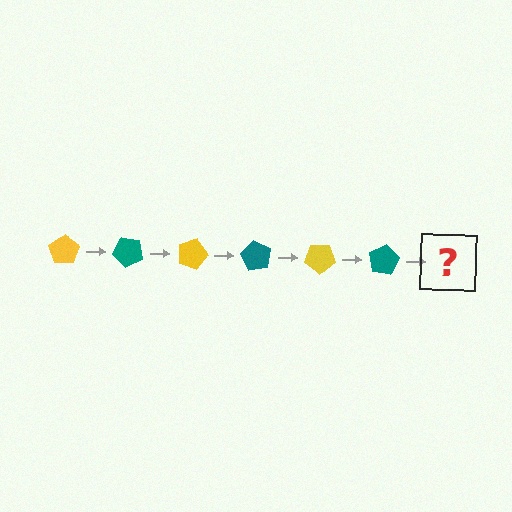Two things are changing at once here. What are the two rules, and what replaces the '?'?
The two rules are that it rotates 45 degrees each step and the color cycles through yellow and teal. The '?' should be a yellow pentagon, rotated 270 degrees from the start.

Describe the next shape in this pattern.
It should be a yellow pentagon, rotated 270 degrees from the start.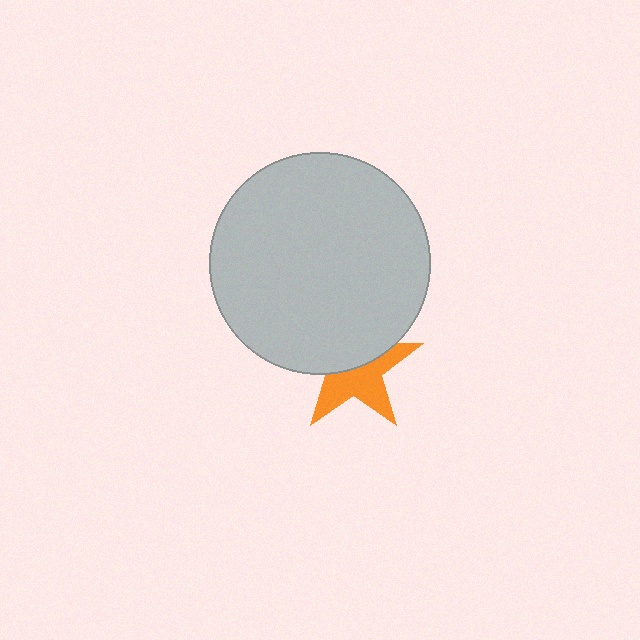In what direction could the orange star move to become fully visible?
The orange star could move down. That would shift it out from behind the light gray circle entirely.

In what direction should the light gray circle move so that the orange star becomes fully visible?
The light gray circle should move up. That is the shortest direction to clear the overlap and leave the orange star fully visible.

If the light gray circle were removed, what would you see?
You would see the complete orange star.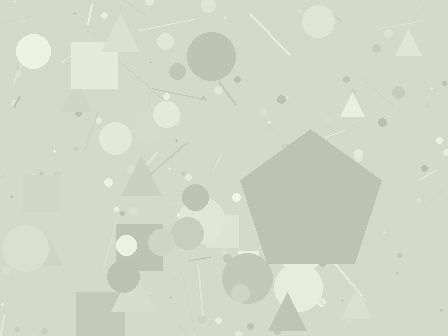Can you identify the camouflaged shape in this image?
The camouflaged shape is a pentagon.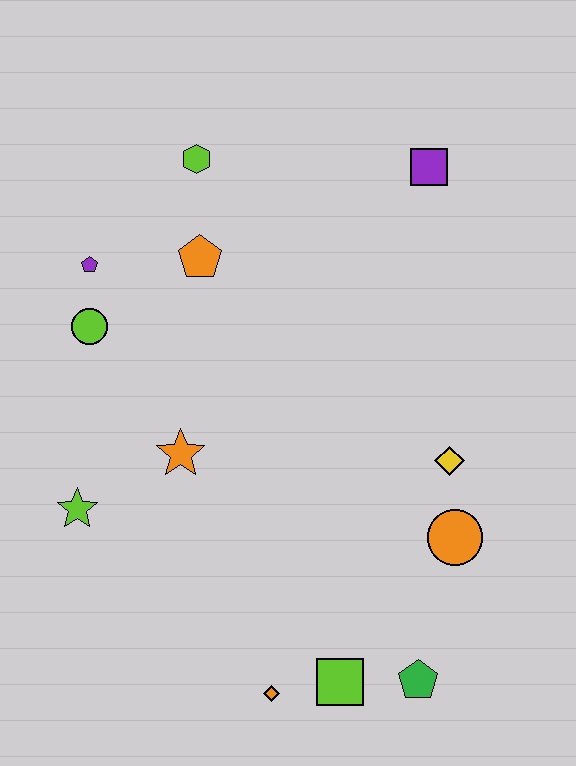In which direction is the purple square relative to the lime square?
The purple square is above the lime square.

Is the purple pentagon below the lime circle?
No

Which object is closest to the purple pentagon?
The lime circle is closest to the purple pentagon.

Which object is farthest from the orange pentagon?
The green pentagon is farthest from the orange pentagon.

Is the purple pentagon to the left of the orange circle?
Yes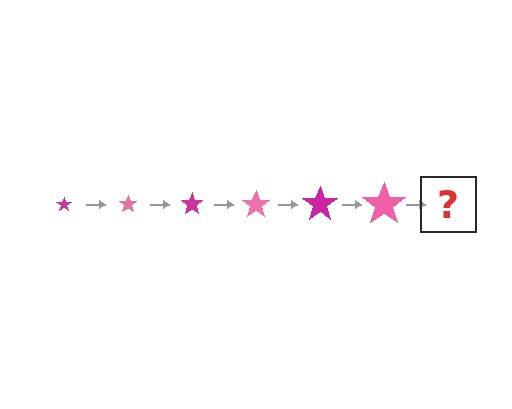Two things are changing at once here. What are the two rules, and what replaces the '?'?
The two rules are that the star grows larger each step and the color cycles through magenta and pink. The '?' should be a magenta star, larger than the previous one.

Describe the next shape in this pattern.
It should be a magenta star, larger than the previous one.